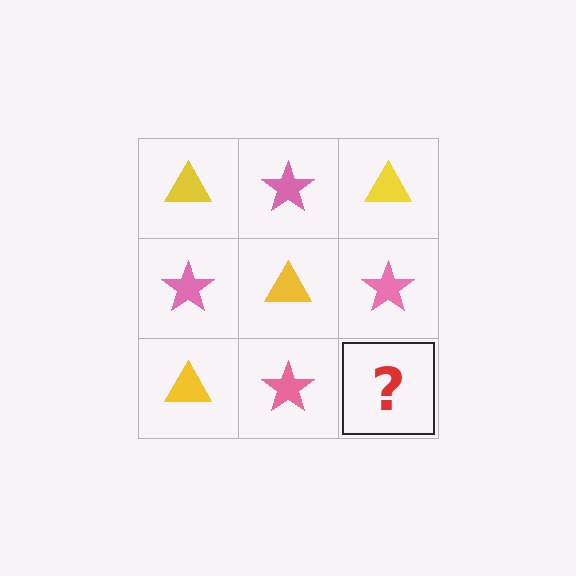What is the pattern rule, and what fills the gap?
The rule is that it alternates yellow triangle and pink star in a checkerboard pattern. The gap should be filled with a yellow triangle.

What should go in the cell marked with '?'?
The missing cell should contain a yellow triangle.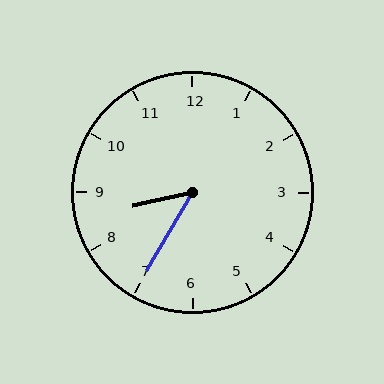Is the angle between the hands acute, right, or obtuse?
It is acute.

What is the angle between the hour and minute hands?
Approximately 48 degrees.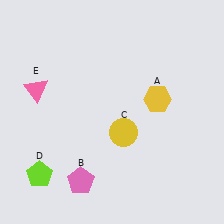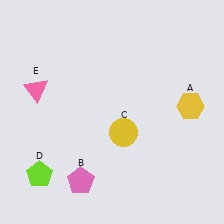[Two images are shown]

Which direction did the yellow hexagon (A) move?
The yellow hexagon (A) moved right.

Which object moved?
The yellow hexagon (A) moved right.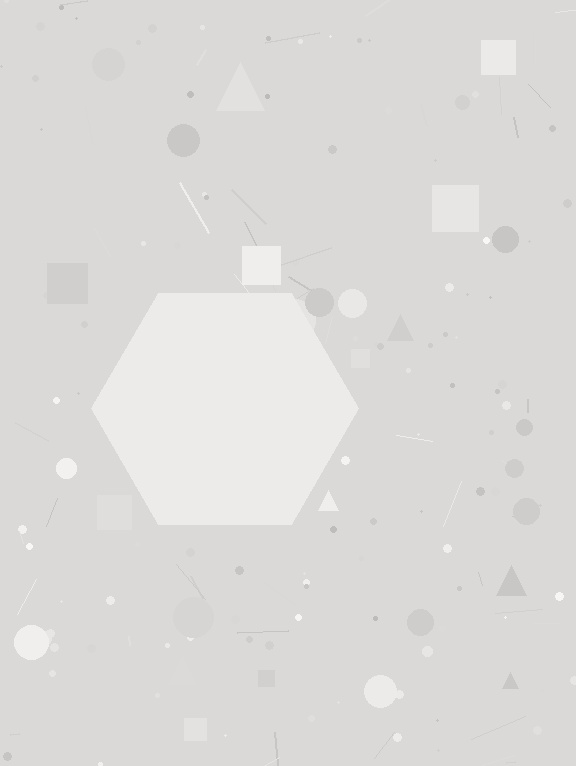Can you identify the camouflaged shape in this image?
The camouflaged shape is a hexagon.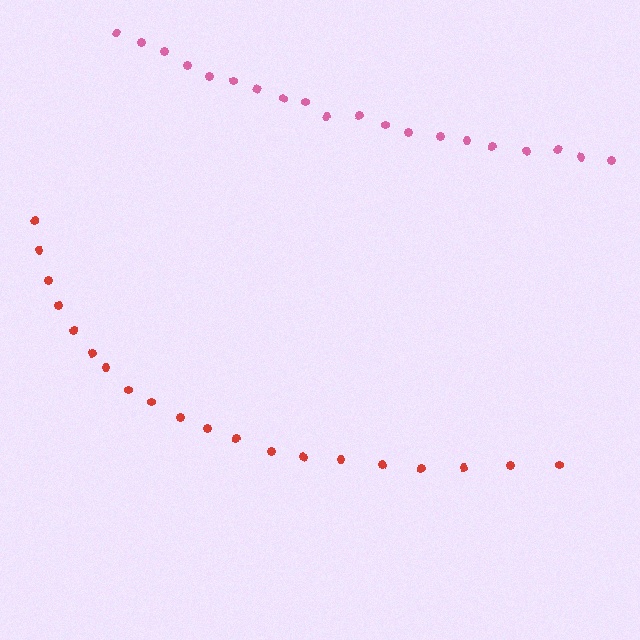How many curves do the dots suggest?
There are 2 distinct paths.